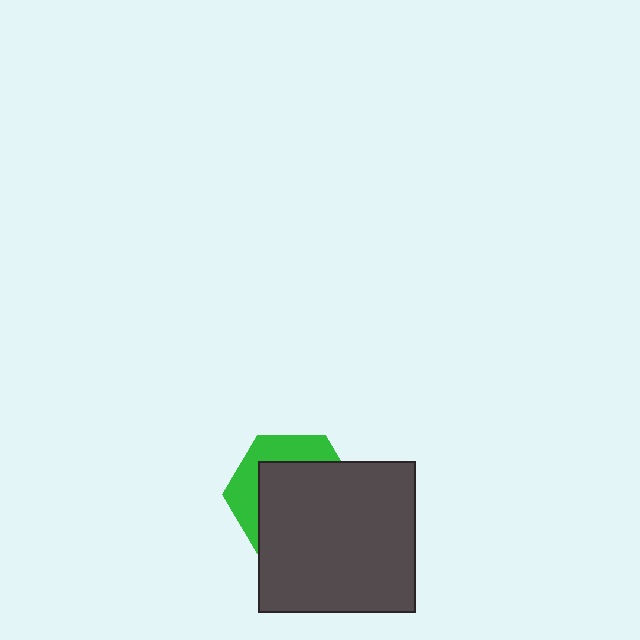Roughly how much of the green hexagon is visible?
A small part of it is visible (roughly 33%).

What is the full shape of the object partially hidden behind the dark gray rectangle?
The partially hidden object is a green hexagon.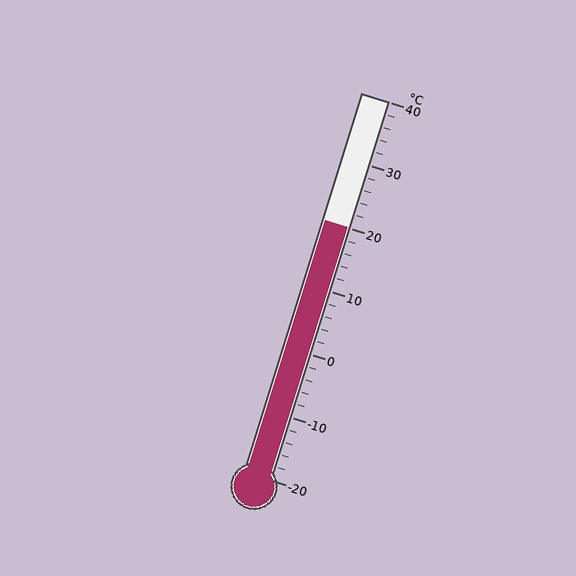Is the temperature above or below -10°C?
The temperature is above -10°C.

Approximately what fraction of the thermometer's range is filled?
The thermometer is filled to approximately 65% of its range.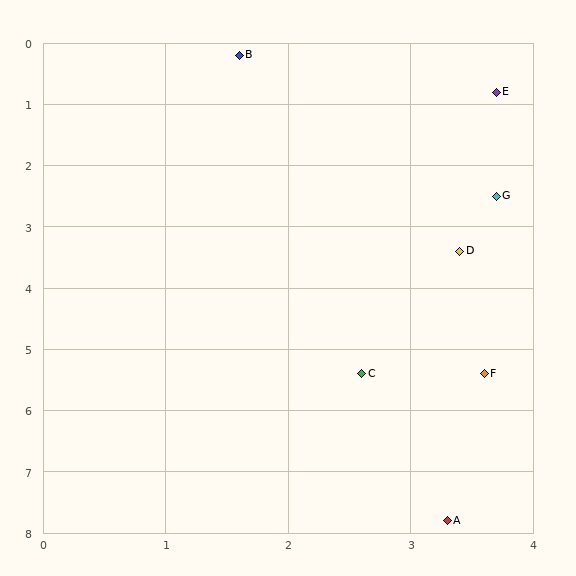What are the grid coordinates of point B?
Point B is at approximately (1.6, 0.2).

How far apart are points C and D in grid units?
Points C and D are about 2.2 grid units apart.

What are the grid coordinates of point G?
Point G is at approximately (3.7, 2.5).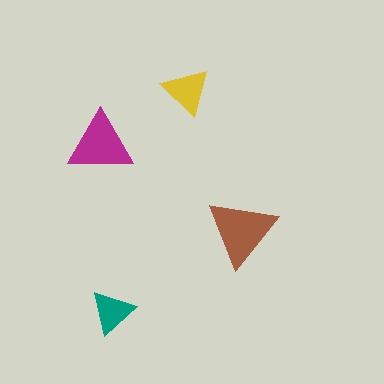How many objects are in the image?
There are 4 objects in the image.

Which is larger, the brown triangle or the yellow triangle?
The brown one.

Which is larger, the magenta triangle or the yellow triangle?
The magenta one.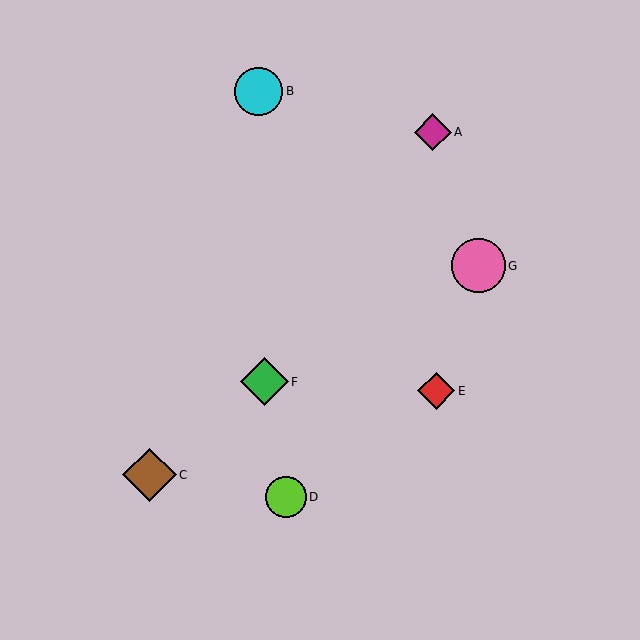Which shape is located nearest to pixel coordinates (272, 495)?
The lime circle (labeled D) at (286, 497) is nearest to that location.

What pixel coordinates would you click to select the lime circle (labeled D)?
Click at (286, 497) to select the lime circle D.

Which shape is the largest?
The pink circle (labeled G) is the largest.